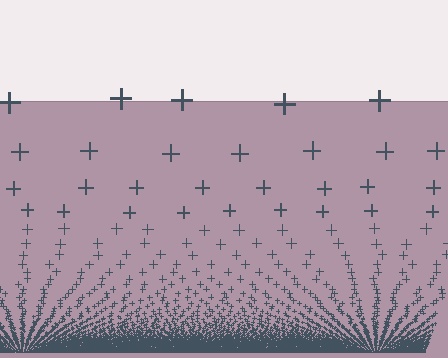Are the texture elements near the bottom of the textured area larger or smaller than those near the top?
Smaller. The gradient is inverted — elements near the bottom are smaller and denser.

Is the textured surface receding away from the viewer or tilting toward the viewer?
The surface appears to tilt toward the viewer. Texture elements get larger and sparser toward the top.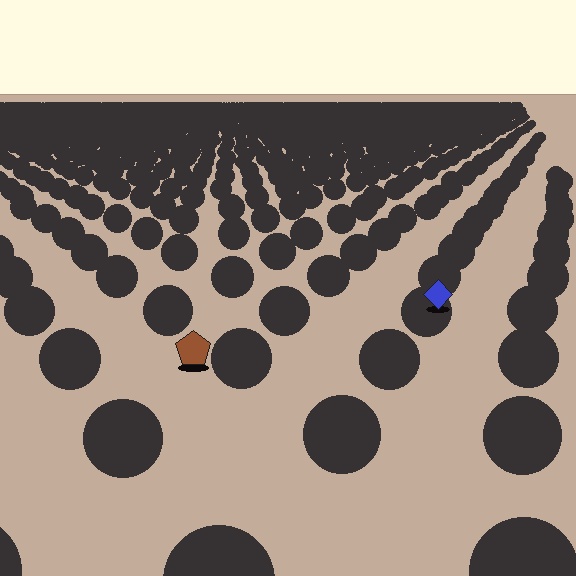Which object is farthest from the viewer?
The blue diamond is farthest from the viewer. It appears smaller and the ground texture around it is denser.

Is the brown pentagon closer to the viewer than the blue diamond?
Yes. The brown pentagon is closer — you can tell from the texture gradient: the ground texture is coarser near it.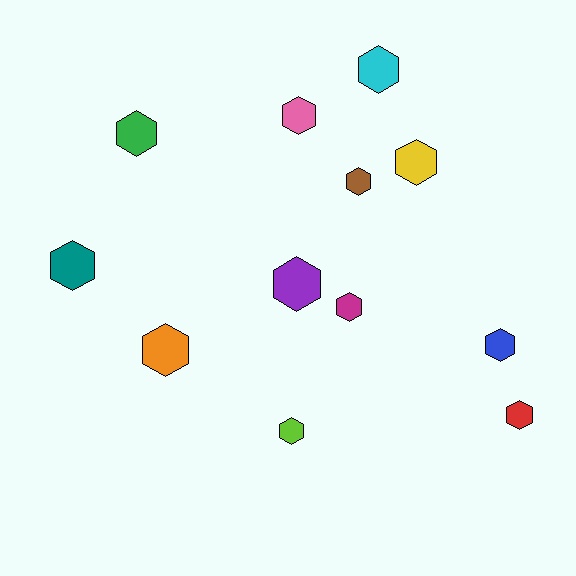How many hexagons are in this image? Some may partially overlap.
There are 12 hexagons.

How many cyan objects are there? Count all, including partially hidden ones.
There is 1 cyan object.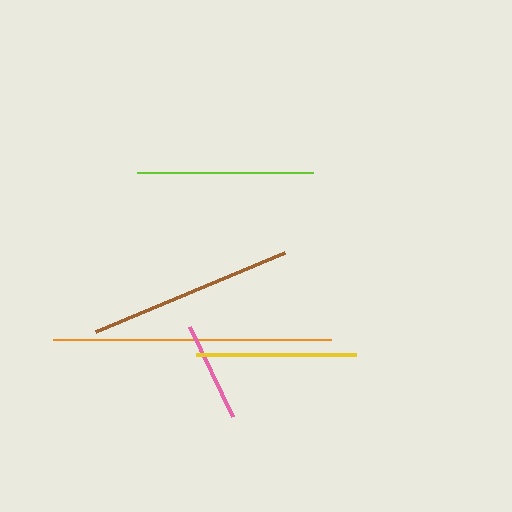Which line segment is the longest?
The orange line is the longest at approximately 278 pixels.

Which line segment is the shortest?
The pink line is the shortest at approximately 99 pixels.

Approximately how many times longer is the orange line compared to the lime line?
The orange line is approximately 1.6 times the length of the lime line.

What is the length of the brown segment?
The brown segment is approximately 205 pixels long.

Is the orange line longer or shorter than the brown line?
The orange line is longer than the brown line.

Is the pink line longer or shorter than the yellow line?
The yellow line is longer than the pink line.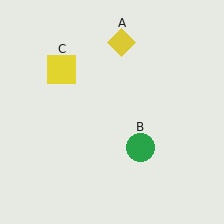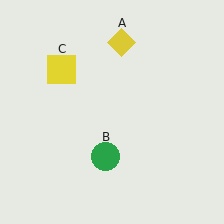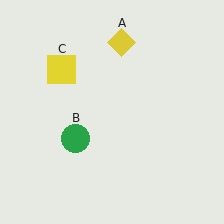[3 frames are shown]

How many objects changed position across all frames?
1 object changed position: green circle (object B).